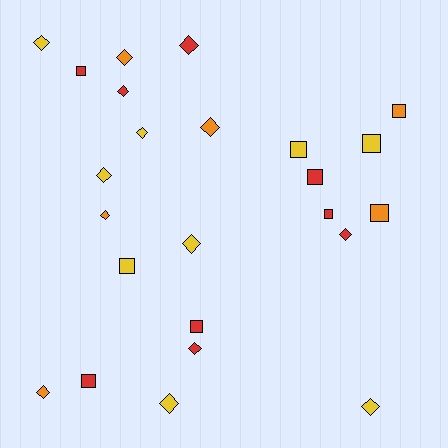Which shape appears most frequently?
Diamond, with 14 objects.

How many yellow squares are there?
There are 3 yellow squares.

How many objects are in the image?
There are 24 objects.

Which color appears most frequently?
Red, with 9 objects.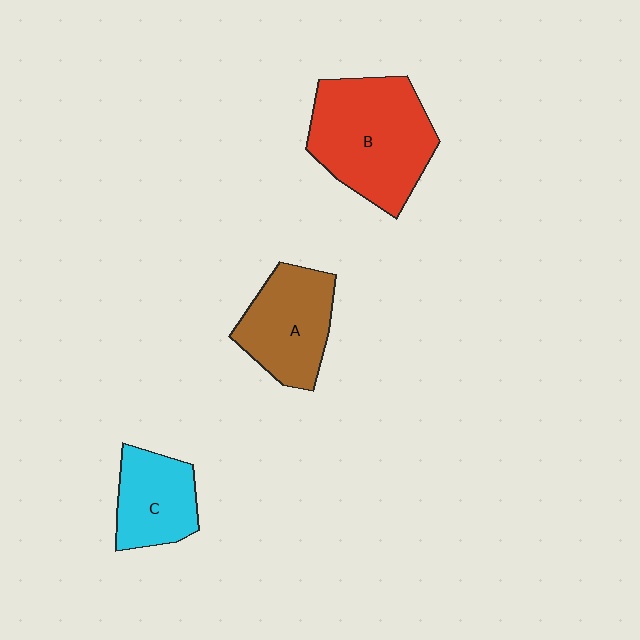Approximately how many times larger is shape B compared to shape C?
Approximately 1.8 times.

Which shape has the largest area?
Shape B (red).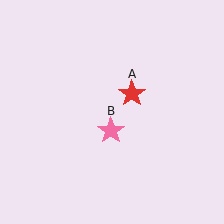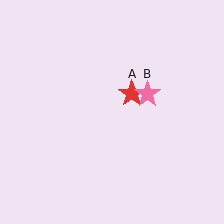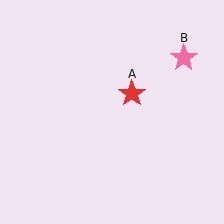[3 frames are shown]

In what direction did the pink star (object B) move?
The pink star (object B) moved up and to the right.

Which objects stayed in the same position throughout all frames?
Red star (object A) remained stationary.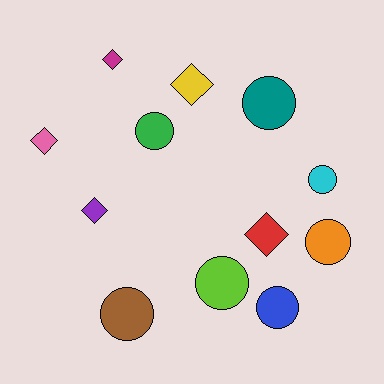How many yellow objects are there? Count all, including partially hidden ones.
There is 1 yellow object.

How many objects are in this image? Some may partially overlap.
There are 12 objects.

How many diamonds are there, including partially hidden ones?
There are 5 diamonds.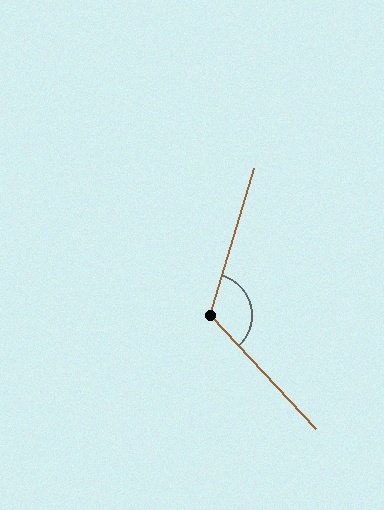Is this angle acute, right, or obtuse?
It is obtuse.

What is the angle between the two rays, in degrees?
Approximately 121 degrees.